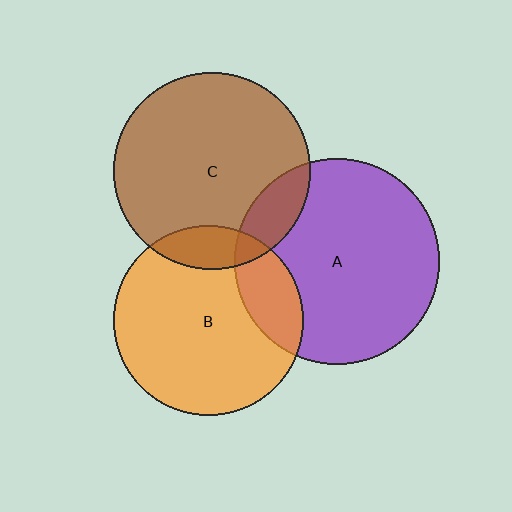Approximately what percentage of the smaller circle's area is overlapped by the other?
Approximately 20%.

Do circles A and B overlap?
Yes.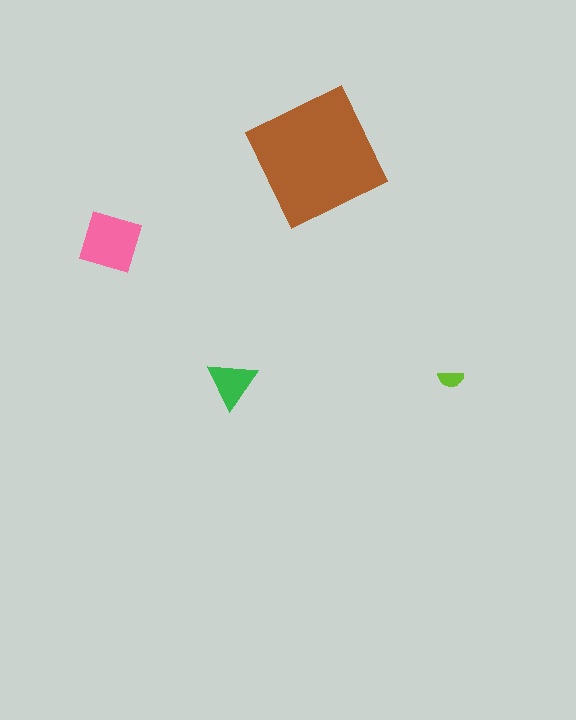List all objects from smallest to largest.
The lime semicircle, the green triangle, the pink diamond, the brown square.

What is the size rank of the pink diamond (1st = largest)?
2nd.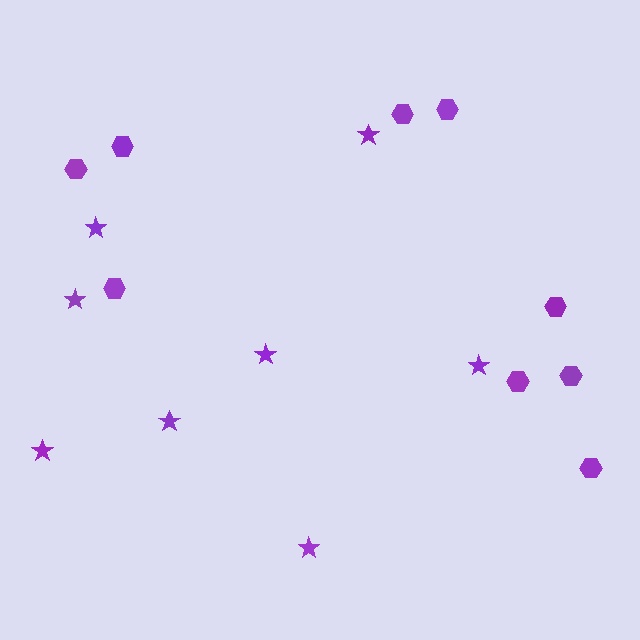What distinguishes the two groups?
There are 2 groups: one group of stars (8) and one group of hexagons (9).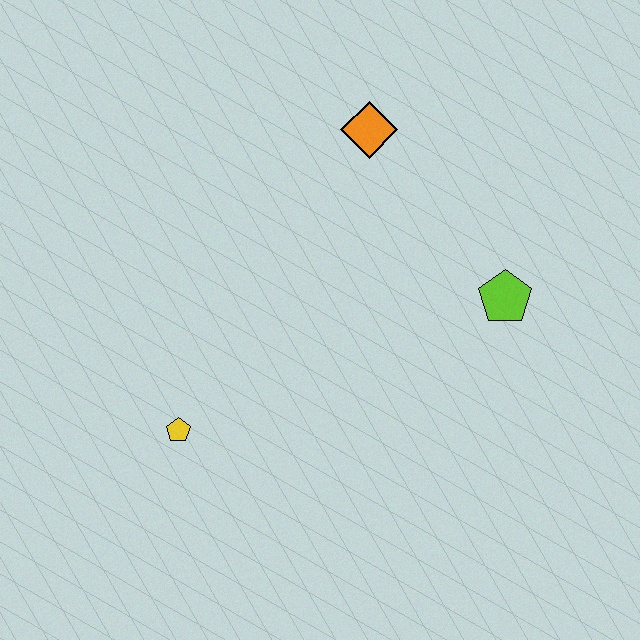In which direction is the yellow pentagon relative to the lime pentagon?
The yellow pentagon is to the left of the lime pentagon.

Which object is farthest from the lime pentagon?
The yellow pentagon is farthest from the lime pentagon.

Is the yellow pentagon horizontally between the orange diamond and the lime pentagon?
No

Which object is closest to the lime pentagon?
The orange diamond is closest to the lime pentagon.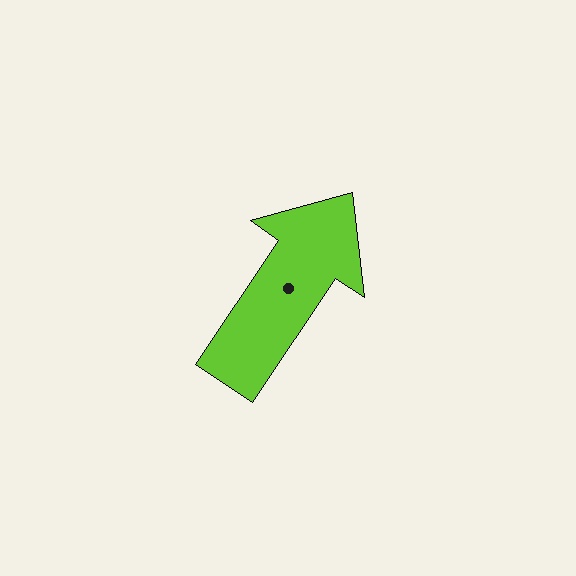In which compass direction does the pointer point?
Northeast.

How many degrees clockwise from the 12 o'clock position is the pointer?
Approximately 34 degrees.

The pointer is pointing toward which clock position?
Roughly 1 o'clock.